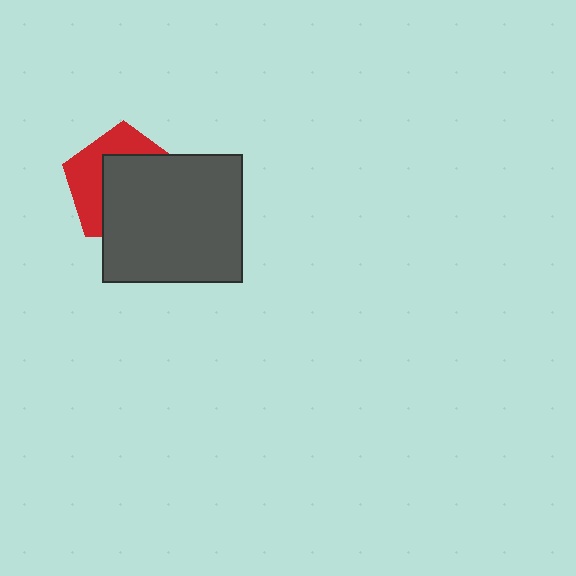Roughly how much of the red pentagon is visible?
A small part of it is visible (roughly 39%).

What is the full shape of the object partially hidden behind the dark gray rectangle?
The partially hidden object is a red pentagon.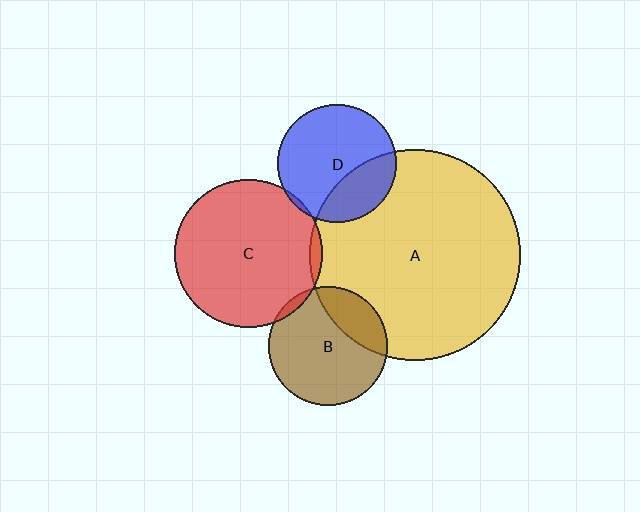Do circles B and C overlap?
Yes.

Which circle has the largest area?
Circle A (yellow).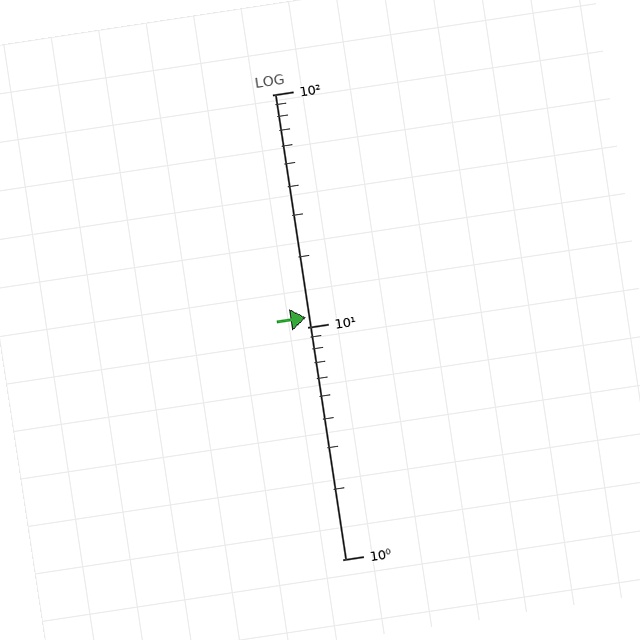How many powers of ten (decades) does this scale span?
The scale spans 2 decades, from 1 to 100.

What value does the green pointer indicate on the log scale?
The pointer indicates approximately 11.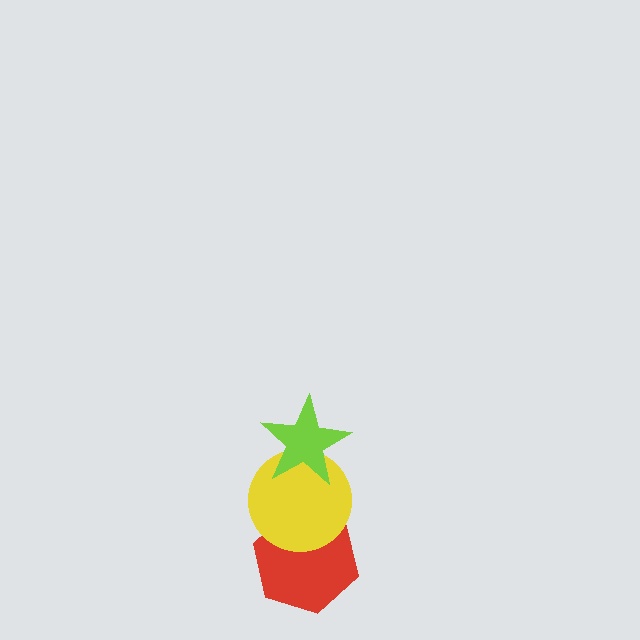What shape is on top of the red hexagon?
The yellow circle is on top of the red hexagon.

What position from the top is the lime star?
The lime star is 1st from the top.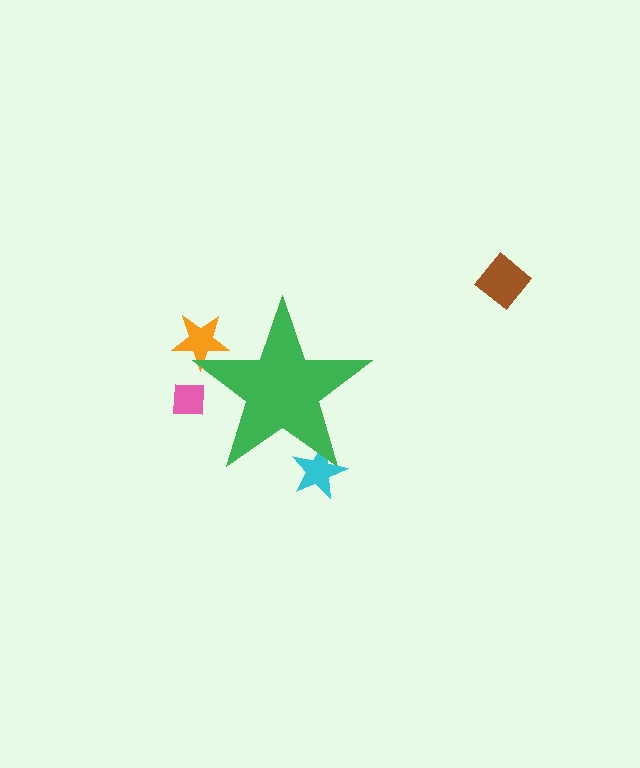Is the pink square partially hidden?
Yes, the pink square is partially hidden behind the green star.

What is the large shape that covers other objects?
A green star.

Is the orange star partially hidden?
Yes, the orange star is partially hidden behind the green star.